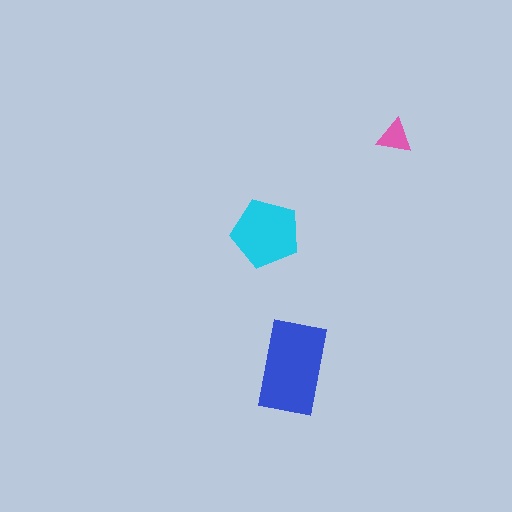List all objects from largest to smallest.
The blue rectangle, the cyan pentagon, the pink triangle.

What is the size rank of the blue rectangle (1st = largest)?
1st.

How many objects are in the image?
There are 3 objects in the image.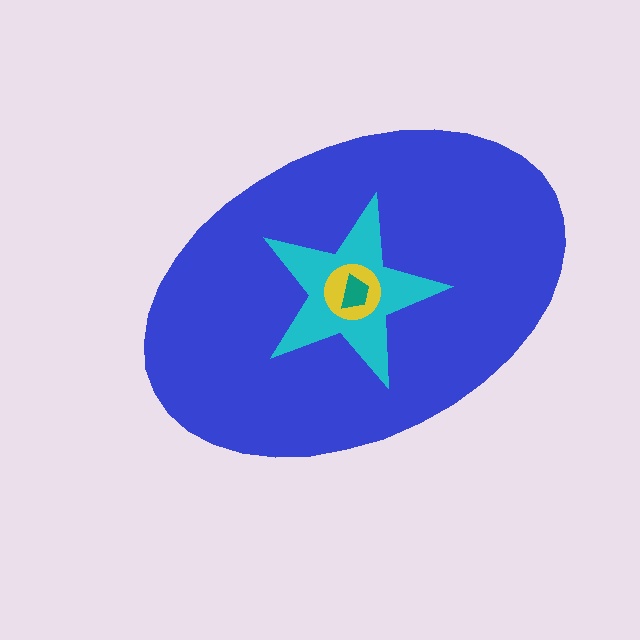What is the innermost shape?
The teal trapezoid.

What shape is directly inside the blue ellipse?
The cyan star.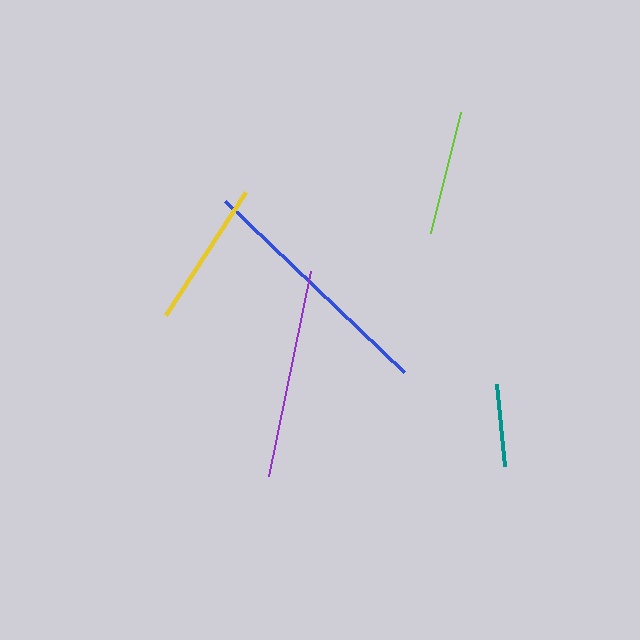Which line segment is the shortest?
The teal line is the shortest at approximately 82 pixels.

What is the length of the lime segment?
The lime segment is approximately 125 pixels long.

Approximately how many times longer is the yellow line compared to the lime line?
The yellow line is approximately 1.2 times the length of the lime line.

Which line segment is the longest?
The blue line is the longest at approximately 247 pixels.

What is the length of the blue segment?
The blue segment is approximately 247 pixels long.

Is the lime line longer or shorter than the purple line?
The purple line is longer than the lime line.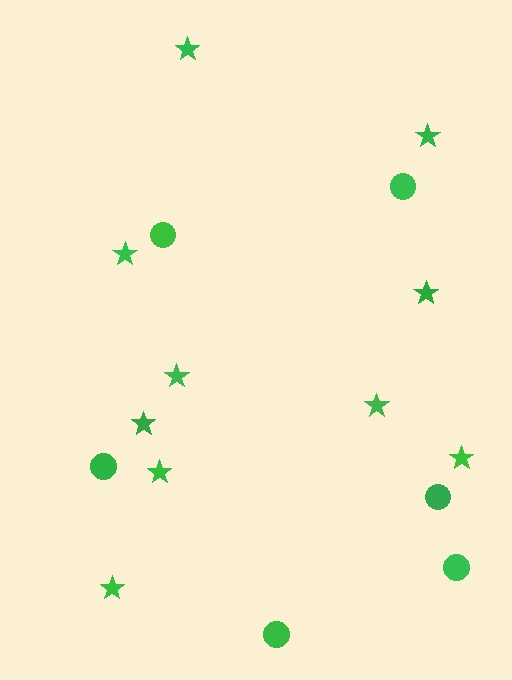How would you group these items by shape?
There are 2 groups: one group of circles (6) and one group of stars (10).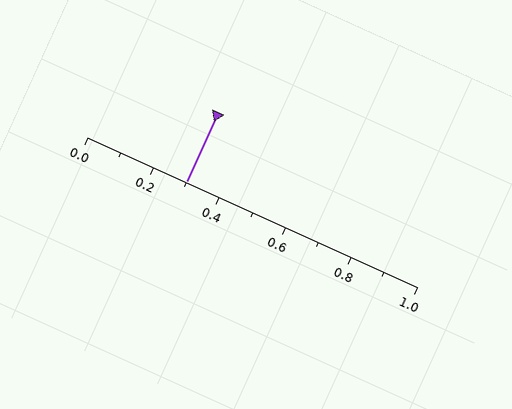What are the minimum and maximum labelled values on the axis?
The axis runs from 0.0 to 1.0.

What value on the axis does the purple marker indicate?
The marker indicates approximately 0.3.